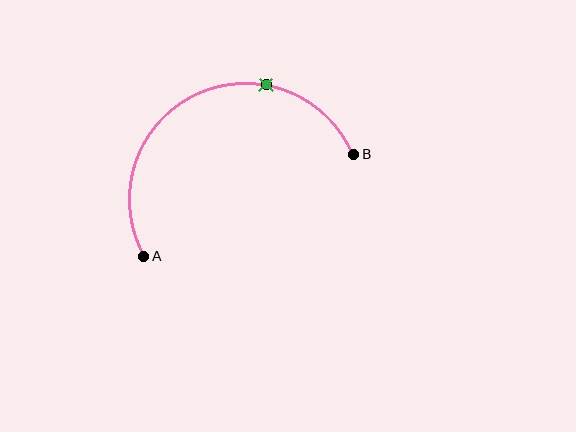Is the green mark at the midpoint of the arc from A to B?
No. The green mark lies on the arc but is closer to endpoint B. The arc midpoint would be at the point on the curve equidistant along the arc from both A and B.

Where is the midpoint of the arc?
The arc midpoint is the point on the curve farthest from the straight line joining A and B. It sits above that line.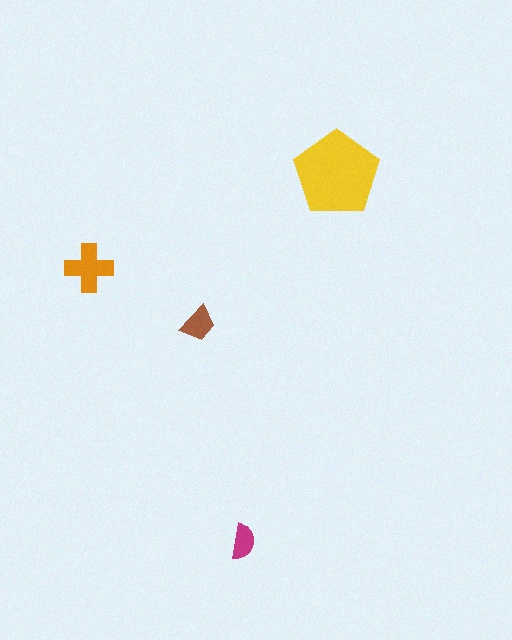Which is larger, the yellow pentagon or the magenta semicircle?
The yellow pentagon.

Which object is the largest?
The yellow pentagon.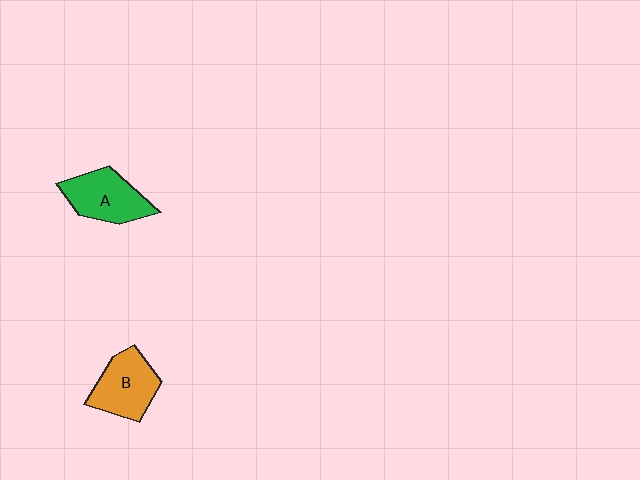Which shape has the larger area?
Shape B (orange).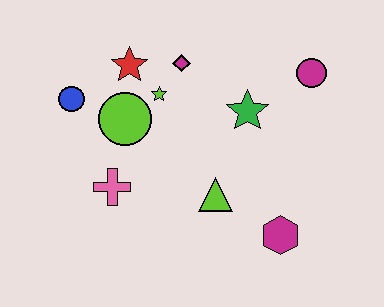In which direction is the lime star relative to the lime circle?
The lime star is to the right of the lime circle.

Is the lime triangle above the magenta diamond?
No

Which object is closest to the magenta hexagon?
The lime triangle is closest to the magenta hexagon.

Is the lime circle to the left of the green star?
Yes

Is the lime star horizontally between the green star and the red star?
Yes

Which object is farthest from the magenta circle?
The blue circle is farthest from the magenta circle.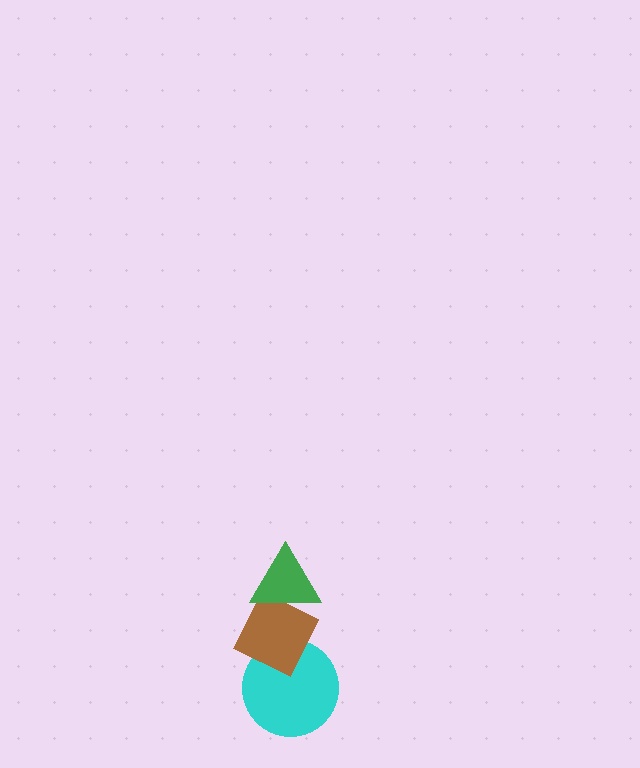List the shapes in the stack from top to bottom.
From top to bottom: the green triangle, the brown diamond, the cyan circle.